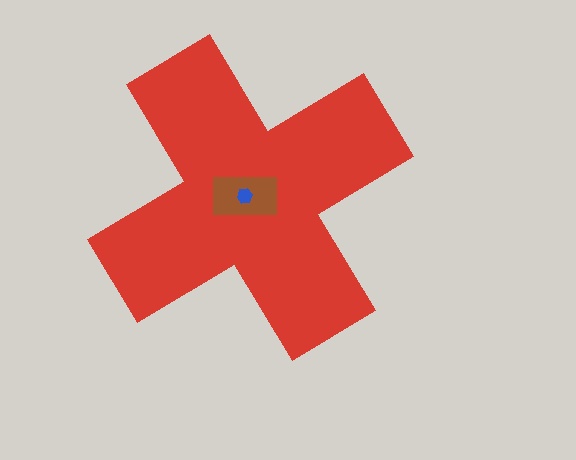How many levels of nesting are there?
3.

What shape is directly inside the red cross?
The brown rectangle.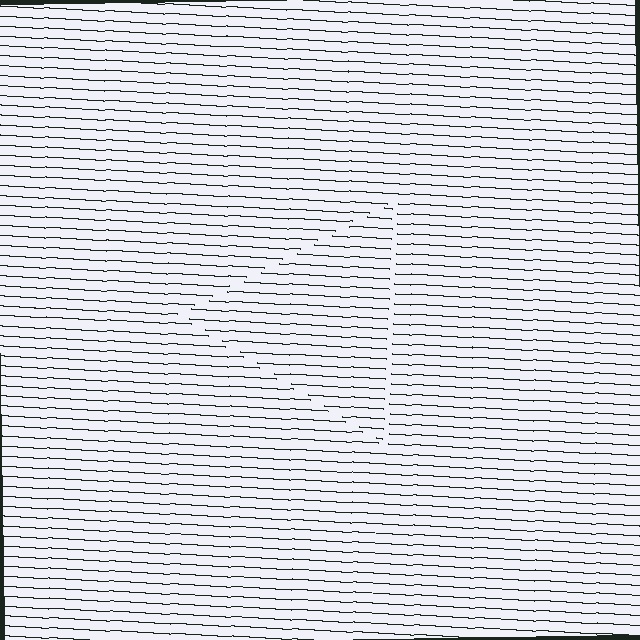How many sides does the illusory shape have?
3 sides — the line-ends trace a triangle.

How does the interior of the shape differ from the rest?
The interior of the shape contains the same grating, shifted by half a period — the contour is defined by the phase discontinuity where line-ends from the inner and outer gratings abut.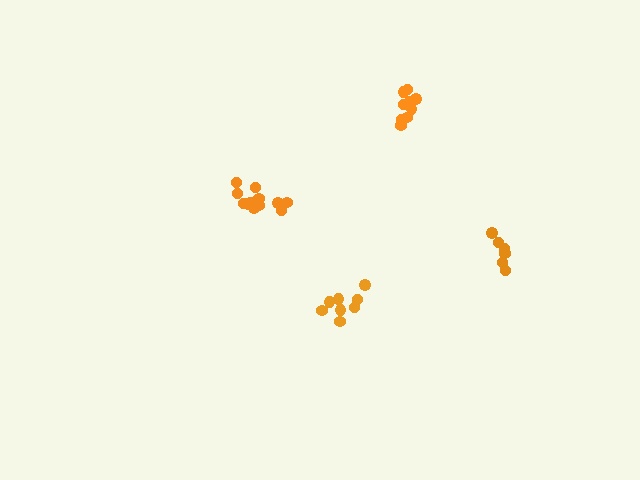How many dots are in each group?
Group 1: 12 dots, Group 2: 10 dots, Group 3: 8 dots, Group 4: 6 dots (36 total).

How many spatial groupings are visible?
There are 4 spatial groupings.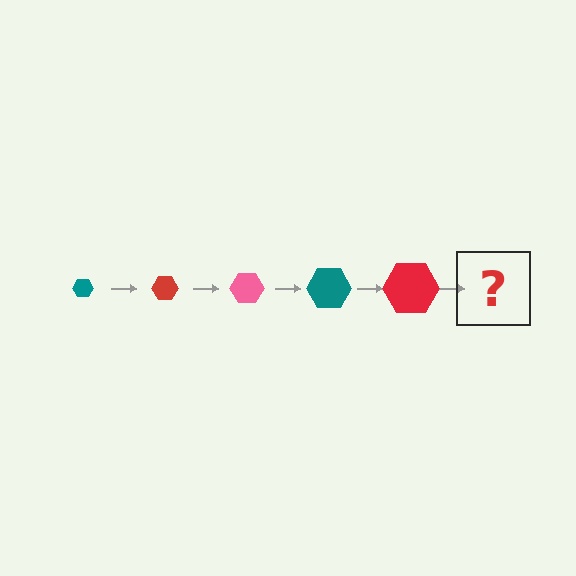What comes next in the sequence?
The next element should be a pink hexagon, larger than the previous one.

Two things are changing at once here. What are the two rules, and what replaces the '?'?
The two rules are that the hexagon grows larger each step and the color cycles through teal, red, and pink. The '?' should be a pink hexagon, larger than the previous one.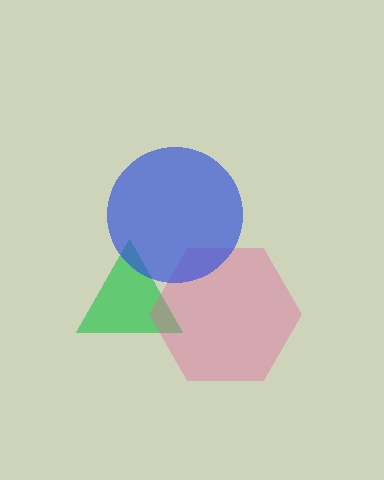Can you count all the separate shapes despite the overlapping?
Yes, there are 3 separate shapes.